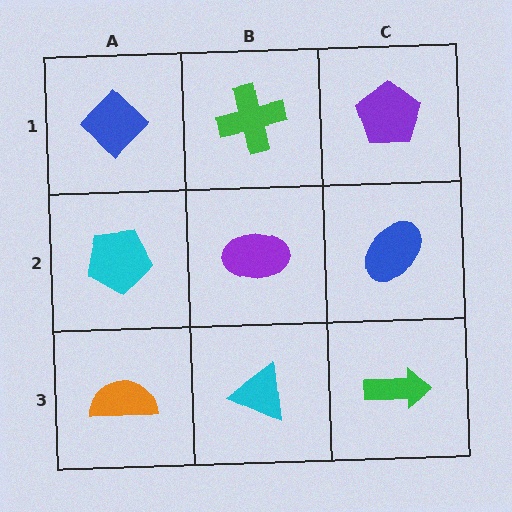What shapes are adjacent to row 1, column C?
A blue ellipse (row 2, column C), a green cross (row 1, column B).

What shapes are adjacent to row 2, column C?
A purple pentagon (row 1, column C), a green arrow (row 3, column C), a purple ellipse (row 2, column B).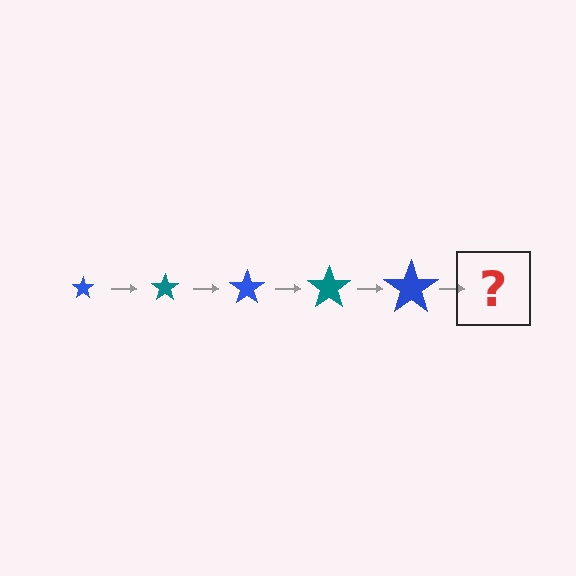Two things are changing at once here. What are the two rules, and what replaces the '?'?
The two rules are that the star grows larger each step and the color cycles through blue and teal. The '?' should be a teal star, larger than the previous one.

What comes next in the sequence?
The next element should be a teal star, larger than the previous one.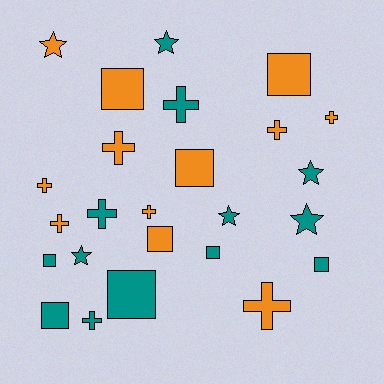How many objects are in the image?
There are 25 objects.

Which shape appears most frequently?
Cross, with 10 objects.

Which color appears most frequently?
Teal, with 13 objects.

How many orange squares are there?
There are 4 orange squares.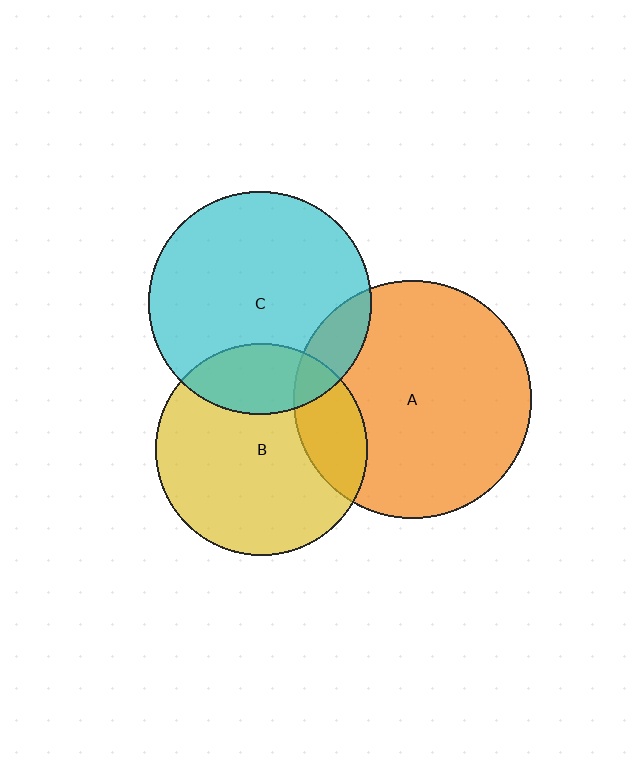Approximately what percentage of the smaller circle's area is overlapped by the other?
Approximately 20%.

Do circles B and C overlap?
Yes.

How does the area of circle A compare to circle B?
Approximately 1.3 times.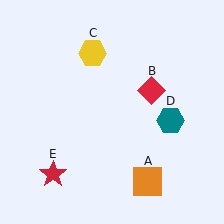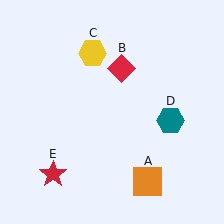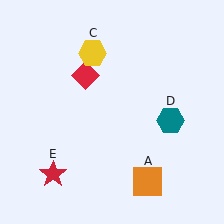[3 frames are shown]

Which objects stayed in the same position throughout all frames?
Orange square (object A) and yellow hexagon (object C) and teal hexagon (object D) and red star (object E) remained stationary.